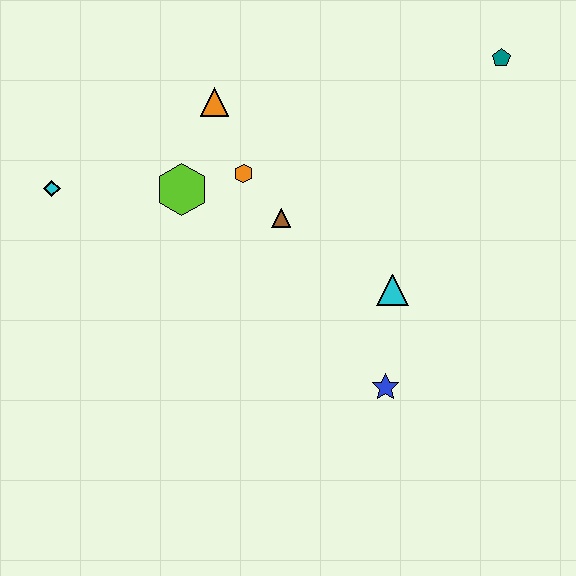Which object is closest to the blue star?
The cyan triangle is closest to the blue star.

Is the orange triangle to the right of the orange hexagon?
No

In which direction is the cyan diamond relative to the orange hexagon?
The cyan diamond is to the left of the orange hexagon.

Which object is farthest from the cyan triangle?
The cyan diamond is farthest from the cyan triangle.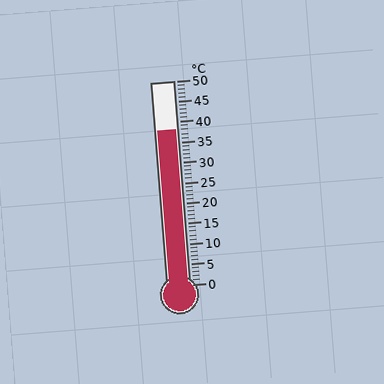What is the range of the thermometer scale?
The thermometer scale ranges from 0°C to 50°C.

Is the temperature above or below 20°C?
The temperature is above 20°C.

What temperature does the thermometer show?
The thermometer shows approximately 38°C.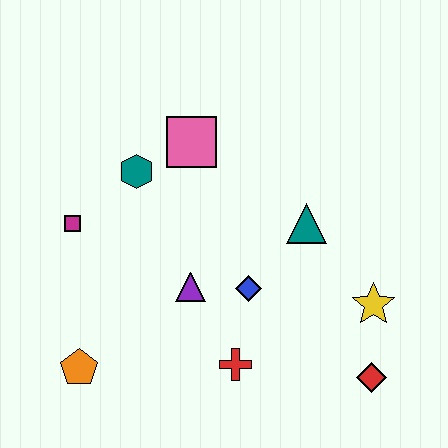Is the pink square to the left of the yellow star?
Yes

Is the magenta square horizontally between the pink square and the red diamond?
No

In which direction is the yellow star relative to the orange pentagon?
The yellow star is to the right of the orange pentagon.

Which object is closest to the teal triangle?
The blue diamond is closest to the teal triangle.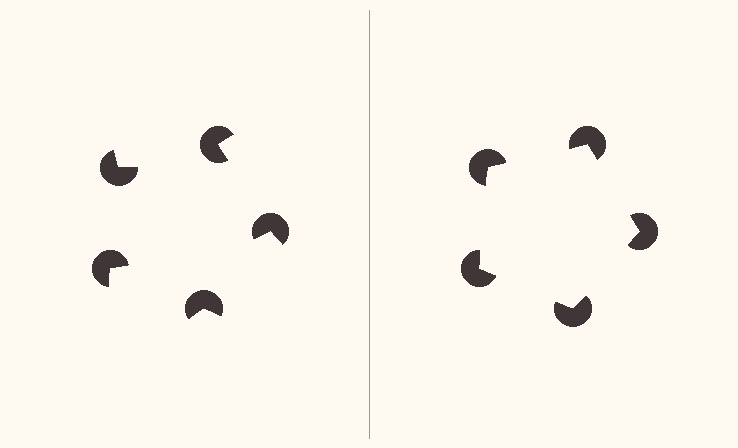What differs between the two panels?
The pac-man discs are positioned identically on both sides; only the wedge orientations differ. On the right they align to a pentagon; on the left they are misaligned.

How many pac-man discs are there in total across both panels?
10 — 5 on each side.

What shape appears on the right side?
An illusory pentagon.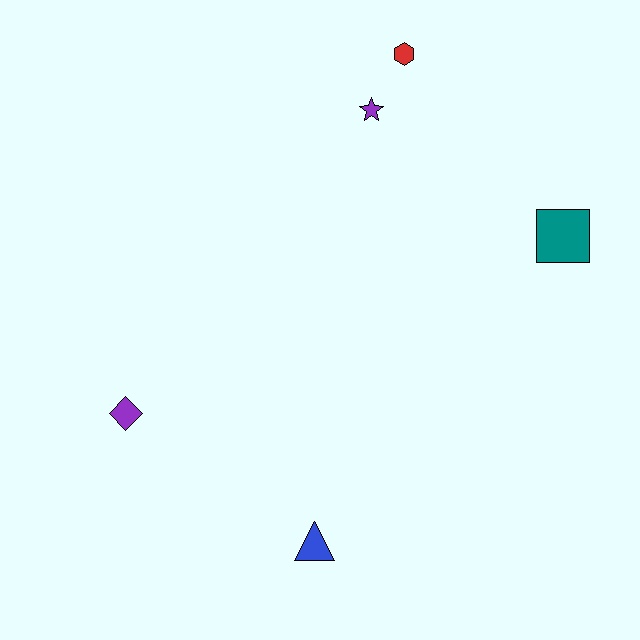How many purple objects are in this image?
There are 2 purple objects.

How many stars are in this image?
There is 1 star.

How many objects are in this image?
There are 5 objects.